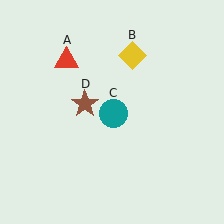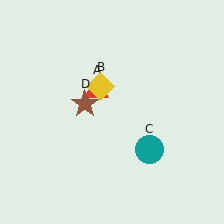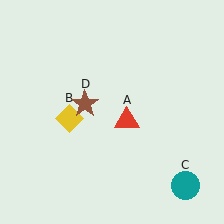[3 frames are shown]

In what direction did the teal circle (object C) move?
The teal circle (object C) moved down and to the right.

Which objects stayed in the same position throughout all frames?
Brown star (object D) remained stationary.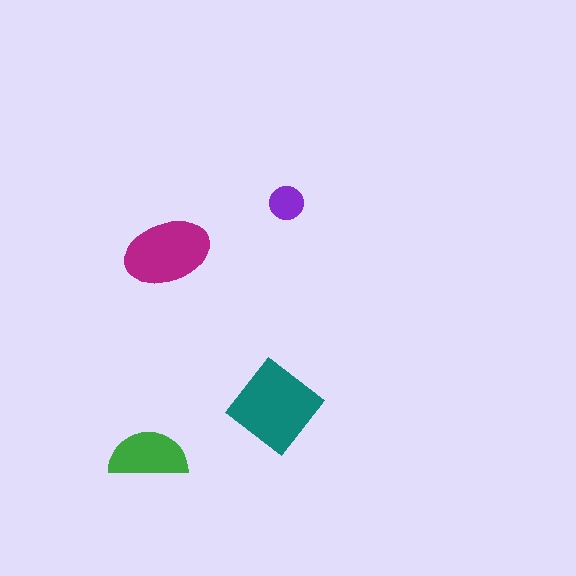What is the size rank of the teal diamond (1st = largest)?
1st.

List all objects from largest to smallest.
The teal diamond, the magenta ellipse, the green semicircle, the purple circle.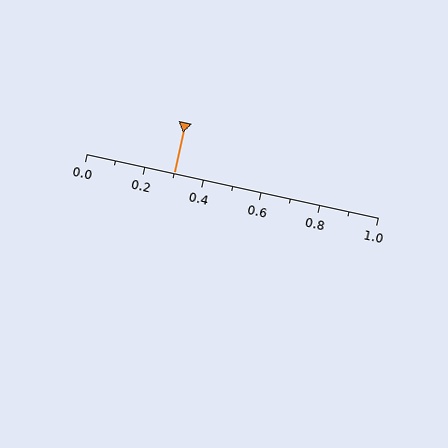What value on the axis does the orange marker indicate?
The marker indicates approximately 0.3.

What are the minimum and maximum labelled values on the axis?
The axis runs from 0.0 to 1.0.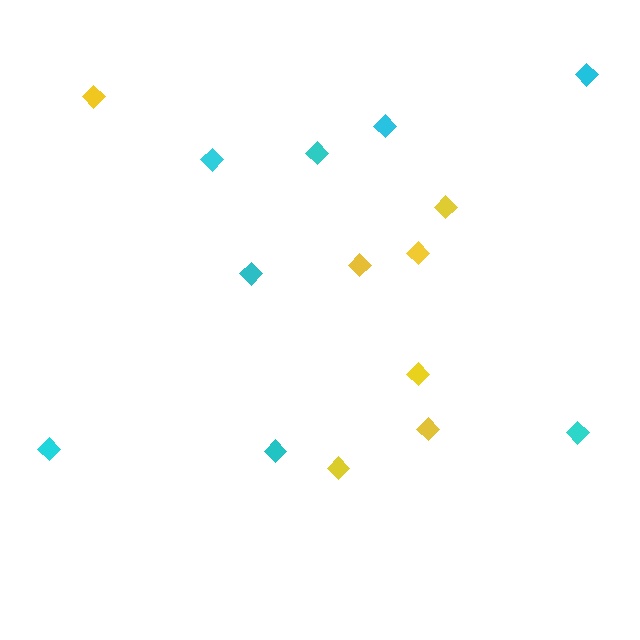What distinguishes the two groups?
There are 2 groups: one group of yellow diamonds (7) and one group of cyan diamonds (8).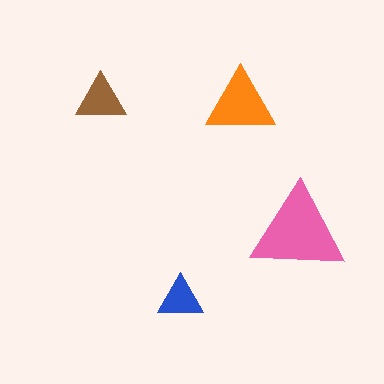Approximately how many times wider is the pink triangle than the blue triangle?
About 2 times wider.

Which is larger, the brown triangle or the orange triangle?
The orange one.